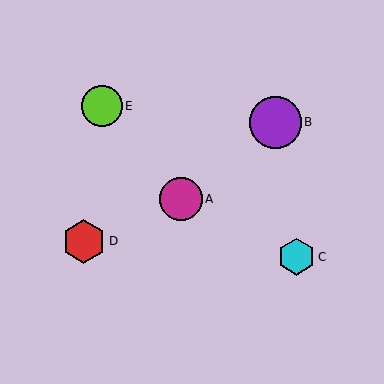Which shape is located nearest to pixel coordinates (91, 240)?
The red hexagon (labeled D) at (84, 241) is nearest to that location.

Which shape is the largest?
The purple circle (labeled B) is the largest.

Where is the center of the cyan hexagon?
The center of the cyan hexagon is at (296, 257).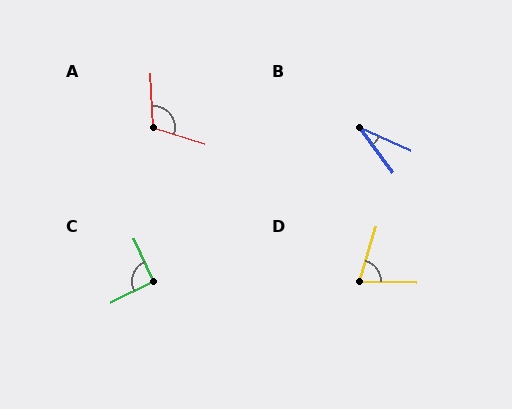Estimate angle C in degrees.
Approximately 92 degrees.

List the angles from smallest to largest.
B (29°), D (74°), C (92°), A (110°).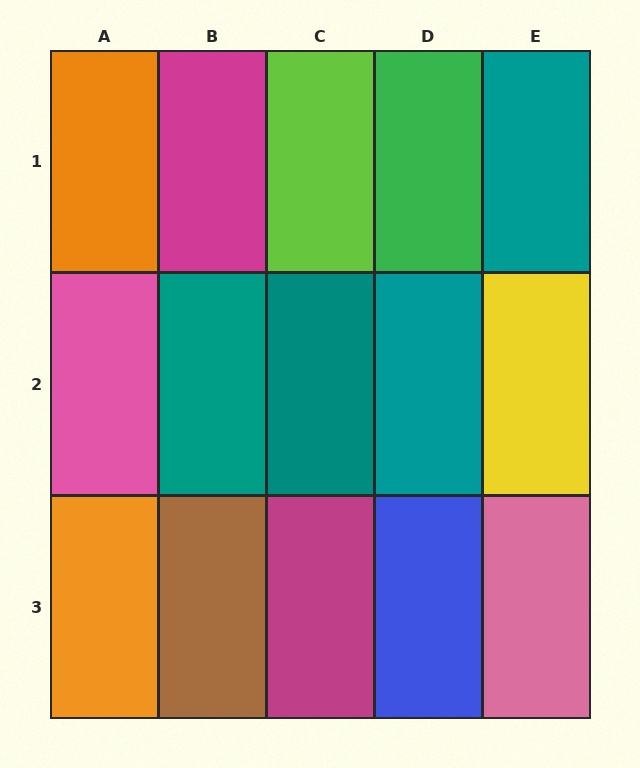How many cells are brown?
1 cell is brown.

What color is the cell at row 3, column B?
Brown.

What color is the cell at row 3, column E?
Pink.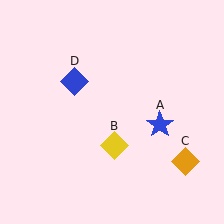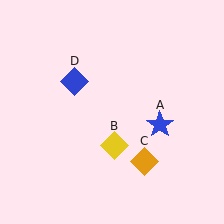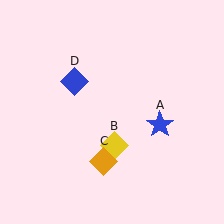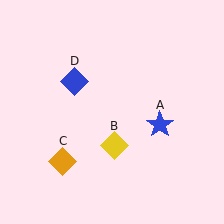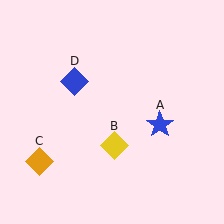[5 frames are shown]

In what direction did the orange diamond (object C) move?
The orange diamond (object C) moved left.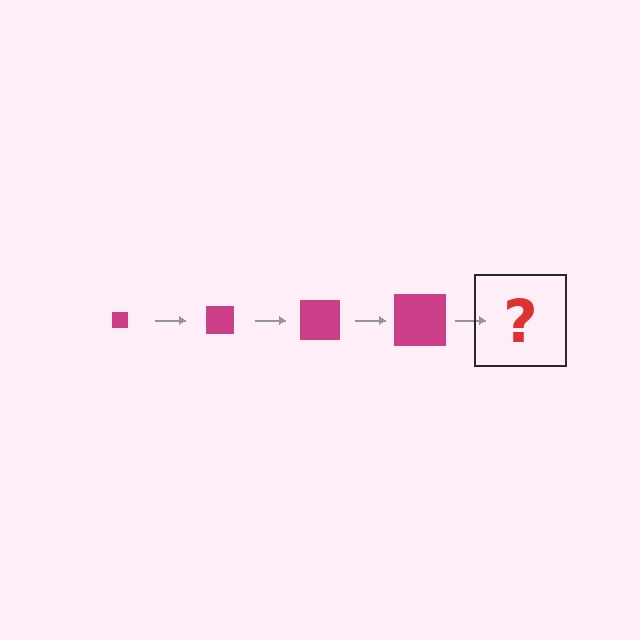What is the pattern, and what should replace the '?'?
The pattern is that the square gets progressively larger each step. The '?' should be a magenta square, larger than the previous one.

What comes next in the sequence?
The next element should be a magenta square, larger than the previous one.